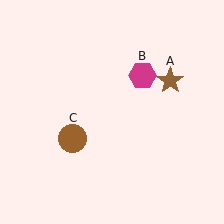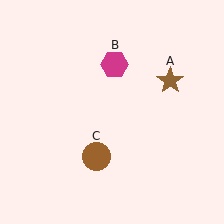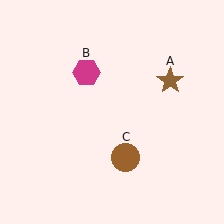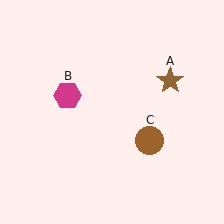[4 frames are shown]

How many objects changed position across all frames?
2 objects changed position: magenta hexagon (object B), brown circle (object C).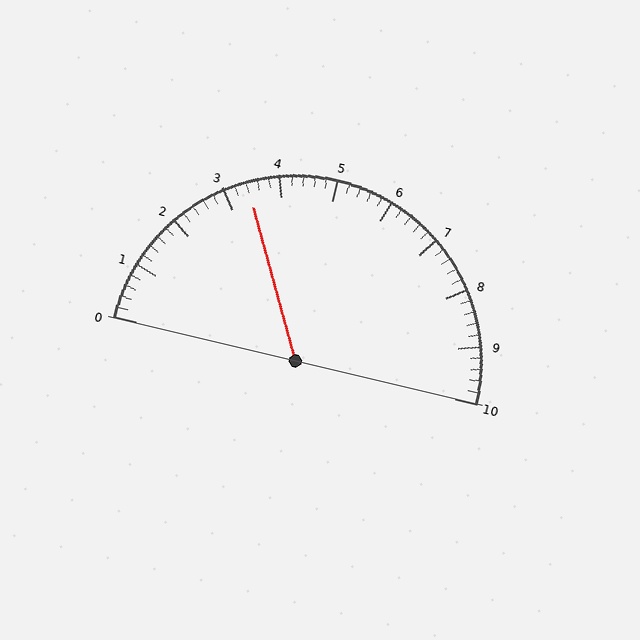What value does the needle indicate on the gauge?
The needle indicates approximately 3.4.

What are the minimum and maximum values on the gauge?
The gauge ranges from 0 to 10.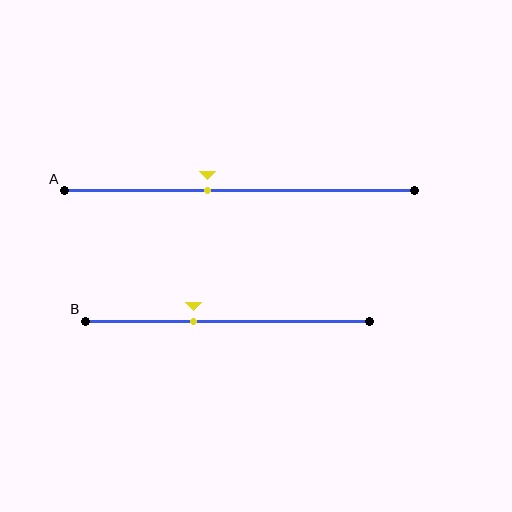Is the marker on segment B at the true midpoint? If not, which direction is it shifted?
No, the marker on segment B is shifted to the left by about 12% of the segment length.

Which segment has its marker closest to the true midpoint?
Segment A has its marker closest to the true midpoint.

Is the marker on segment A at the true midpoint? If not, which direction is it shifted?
No, the marker on segment A is shifted to the left by about 9% of the segment length.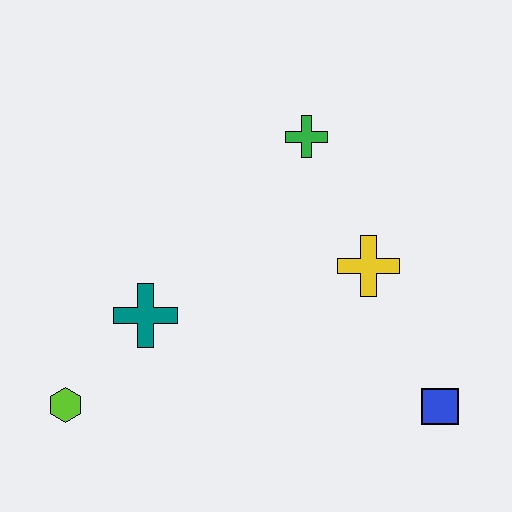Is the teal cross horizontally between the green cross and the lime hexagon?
Yes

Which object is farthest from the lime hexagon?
The blue square is farthest from the lime hexagon.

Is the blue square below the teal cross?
Yes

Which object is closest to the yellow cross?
The green cross is closest to the yellow cross.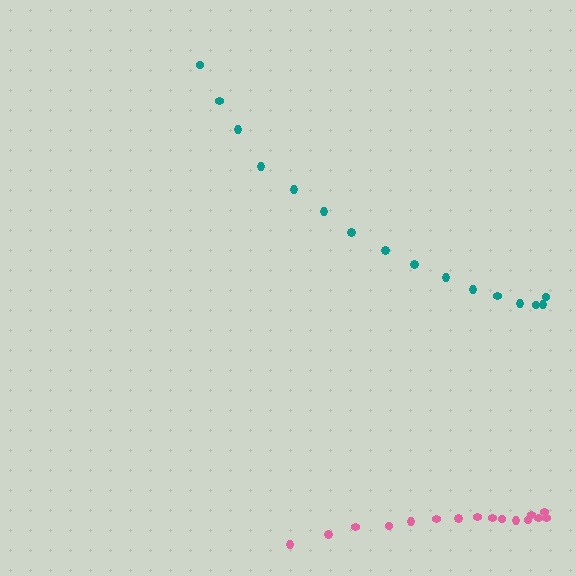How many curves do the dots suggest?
There are 2 distinct paths.